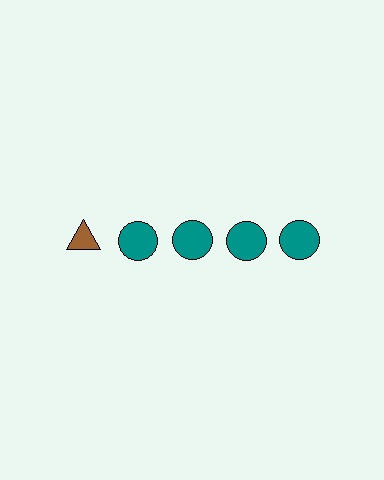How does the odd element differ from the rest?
It differs in both color (brown instead of teal) and shape (triangle instead of circle).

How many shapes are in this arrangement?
There are 5 shapes arranged in a grid pattern.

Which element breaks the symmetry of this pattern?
The brown triangle in the top row, leftmost column breaks the symmetry. All other shapes are teal circles.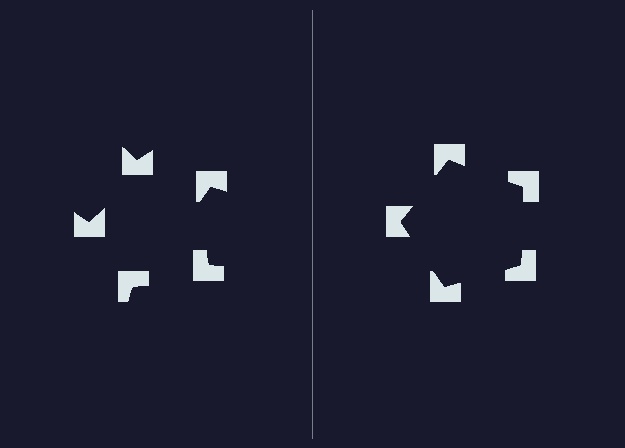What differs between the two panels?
The notched squares are positioned identically on both sides; only the wedge orientations differ. On the right they align to a pentagon; on the left they are misaligned.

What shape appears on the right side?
An illusory pentagon.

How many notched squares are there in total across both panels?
10 — 5 on each side.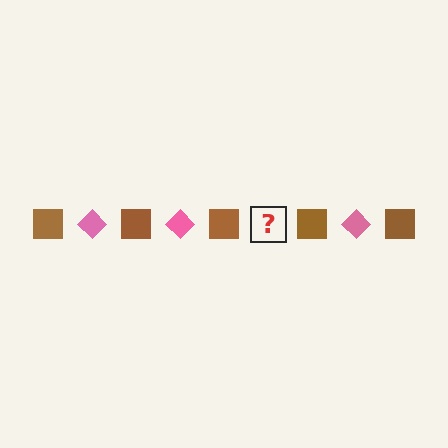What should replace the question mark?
The question mark should be replaced with a pink diamond.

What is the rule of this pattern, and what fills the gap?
The rule is that the pattern alternates between brown square and pink diamond. The gap should be filled with a pink diamond.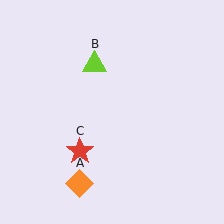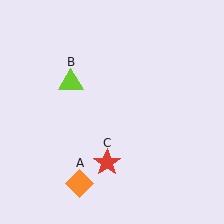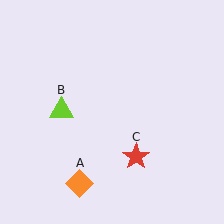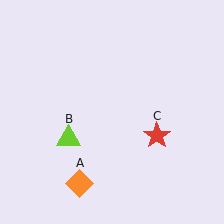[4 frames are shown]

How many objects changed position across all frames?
2 objects changed position: lime triangle (object B), red star (object C).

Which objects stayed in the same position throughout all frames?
Orange diamond (object A) remained stationary.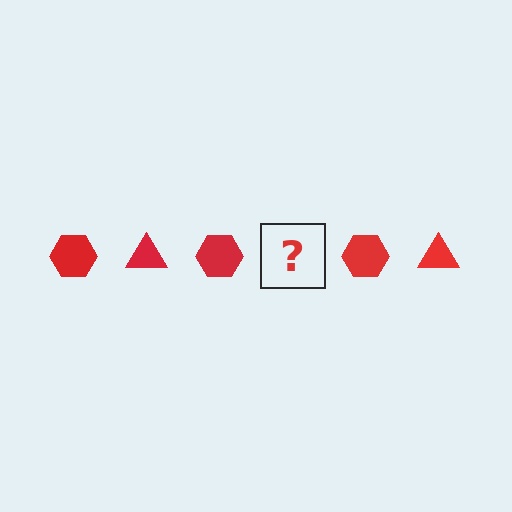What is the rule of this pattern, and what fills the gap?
The rule is that the pattern cycles through hexagon, triangle shapes in red. The gap should be filled with a red triangle.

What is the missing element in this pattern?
The missing element is a red triangle.